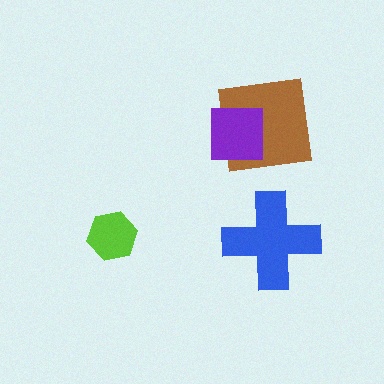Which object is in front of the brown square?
The purple square is in front of the brown square.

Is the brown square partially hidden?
Yes, it is partially covered by another shape.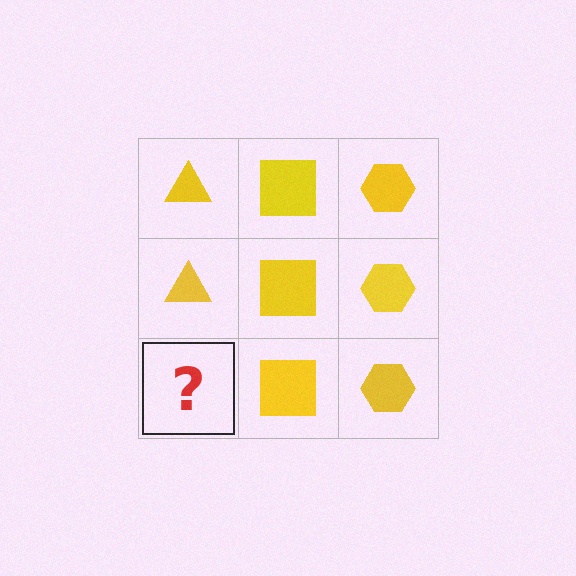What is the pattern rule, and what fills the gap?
The rule is that each column has a consistent shape. The gap should be filled with a yellow triangle.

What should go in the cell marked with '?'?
The missing cell should contain a yellow triangle.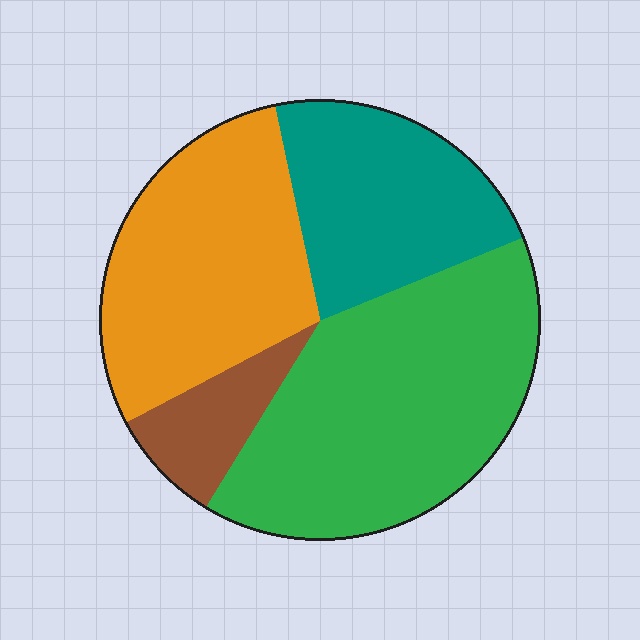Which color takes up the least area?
Brown, at roughly 10%.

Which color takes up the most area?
Green, at roughly 40%.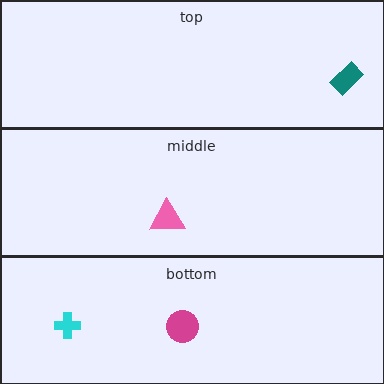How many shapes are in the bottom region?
2.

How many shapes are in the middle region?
1.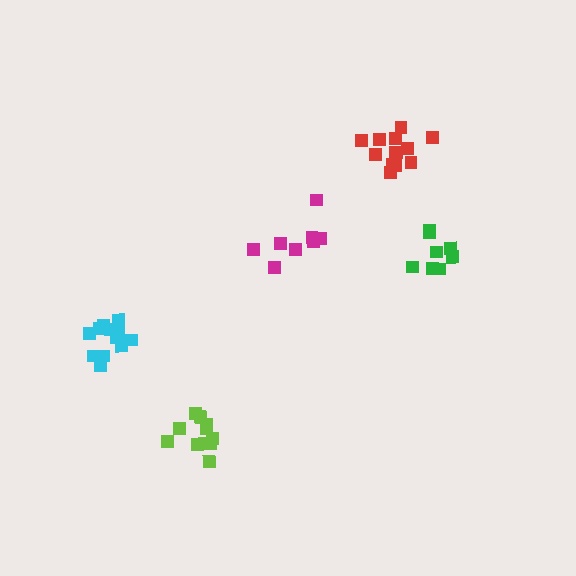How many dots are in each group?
Group 1: 8 dots, Group 2: 8 dots, Group 3: 13 dots, Group 4: 12 dots, Group 5: 12 dots (53 total).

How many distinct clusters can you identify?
There are 5 distinct clusters.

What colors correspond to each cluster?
The clusters are colored: magenta, green, red, lime, cyan.